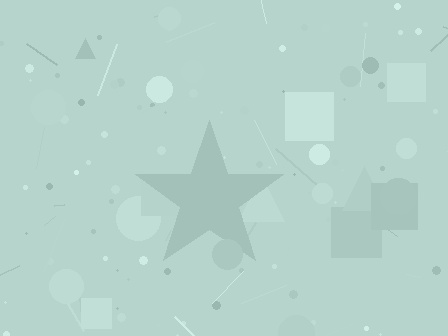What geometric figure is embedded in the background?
A star is embedded in the background.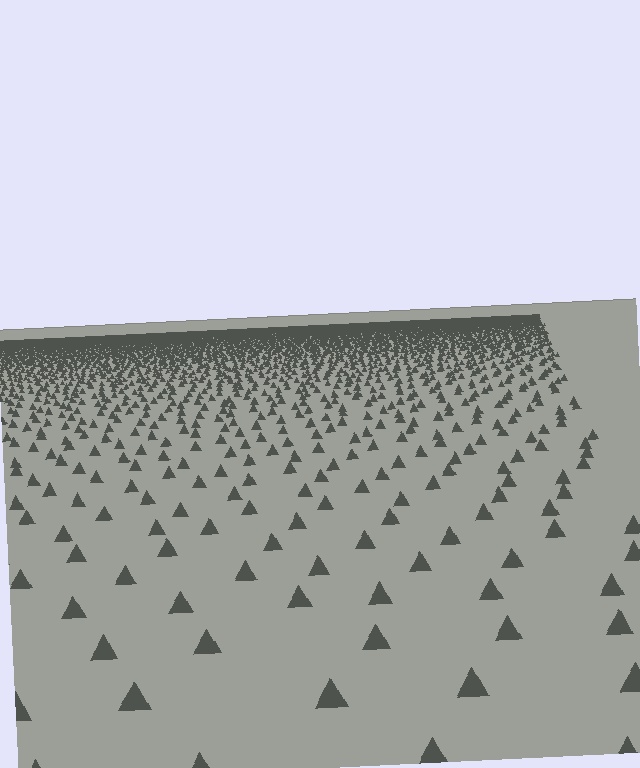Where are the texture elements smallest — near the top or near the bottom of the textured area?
Near the top.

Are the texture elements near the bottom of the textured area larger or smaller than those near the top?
Larger. Near the bottom, elements are closer to the viewer and appear at a bigger on-screen size.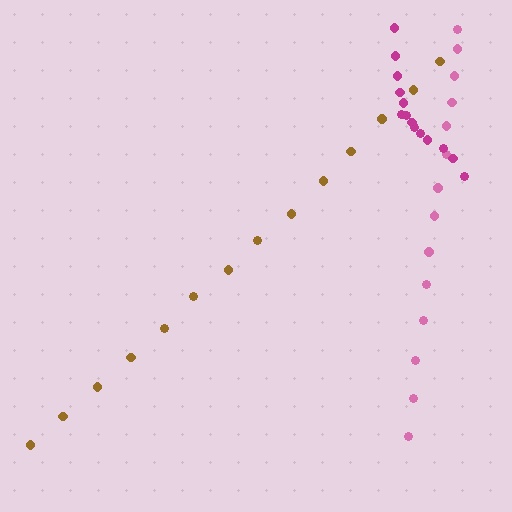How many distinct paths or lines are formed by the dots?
There are 3 distinct paths.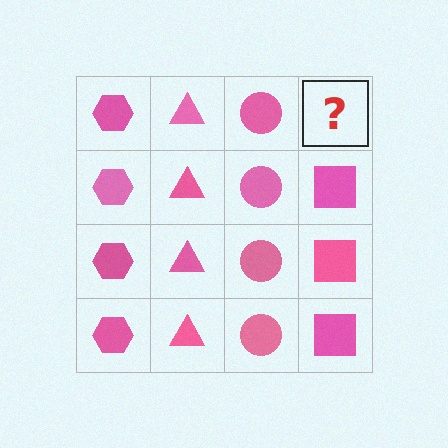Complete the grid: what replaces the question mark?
The question mark should be replaced with a pink square.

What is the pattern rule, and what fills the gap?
The rule is that each column has a consistent shape. The gap should be filled with a pink square.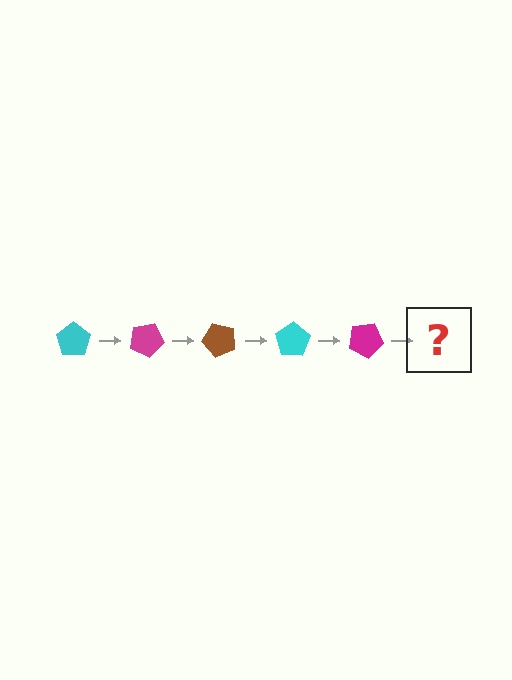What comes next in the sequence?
The next element should be a brown pentagon, rotated 125 degrees from the start.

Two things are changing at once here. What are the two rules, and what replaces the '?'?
The two rules are that it rotates 25 degrees each step and the color cycles through cyan, magenta, and brown. The '?' should be a brown pentagon, rotated 125 degrees from the start.